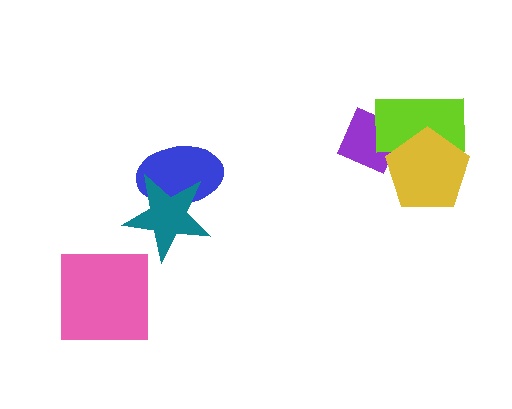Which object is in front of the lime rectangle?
The yellow pentagon is in front of the lime rectangle.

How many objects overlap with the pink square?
0 objects overlap with the pink square.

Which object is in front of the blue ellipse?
The teal star is in front of the blue ellipse.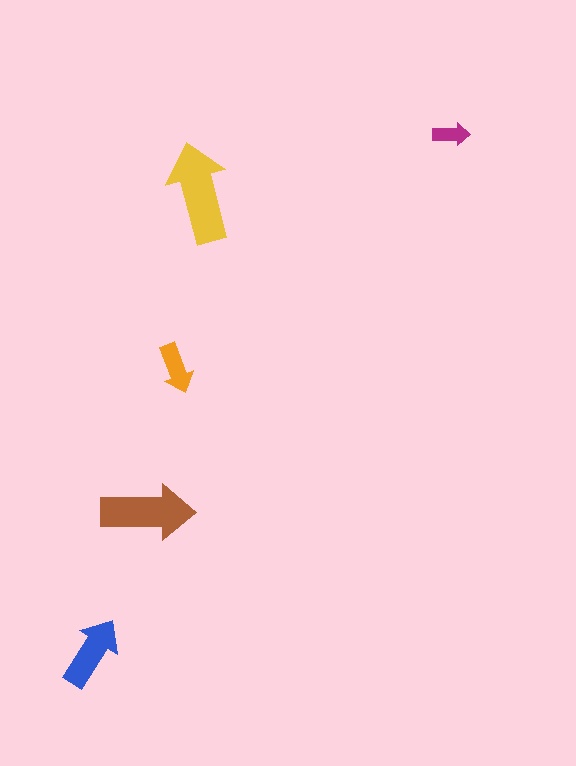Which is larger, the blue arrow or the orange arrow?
The blue one.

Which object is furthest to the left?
The blue arrow is leftmost.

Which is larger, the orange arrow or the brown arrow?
The brown one.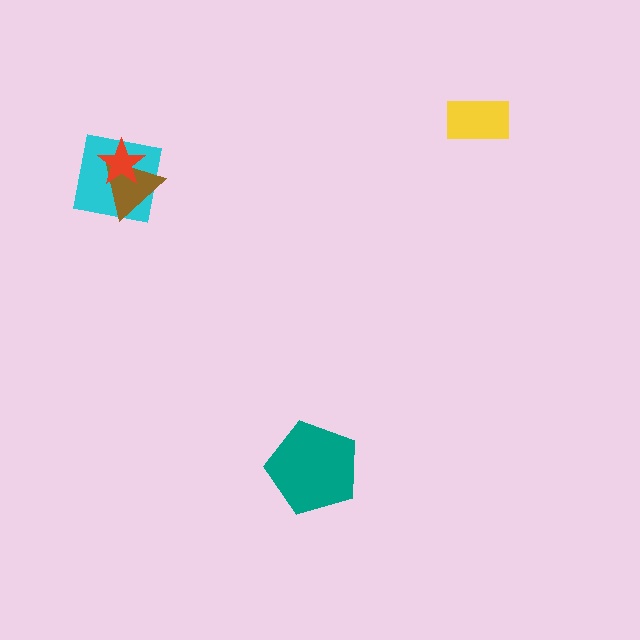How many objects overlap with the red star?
2 objects overlap with the red star.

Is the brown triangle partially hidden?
Yes, it is partially covered by another shape.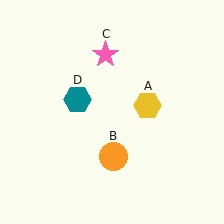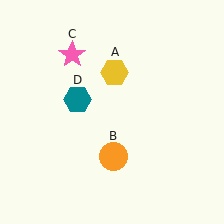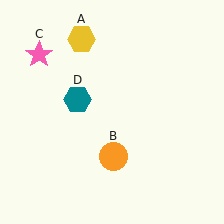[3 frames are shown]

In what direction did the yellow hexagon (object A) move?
The yellow hexagon (object A) moved up and to the left.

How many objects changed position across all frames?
2 objects changed position: yellow hexagon (object A), pink star (object C).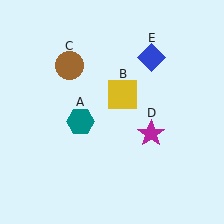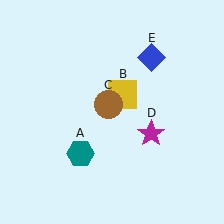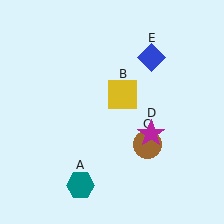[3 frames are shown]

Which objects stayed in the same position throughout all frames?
Yellow square (object B) and magenta star (object D) and blue diamond (object E) remained stationary.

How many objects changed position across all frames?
2 objects changed position: teal hexagon (object A), brown circle (object C).